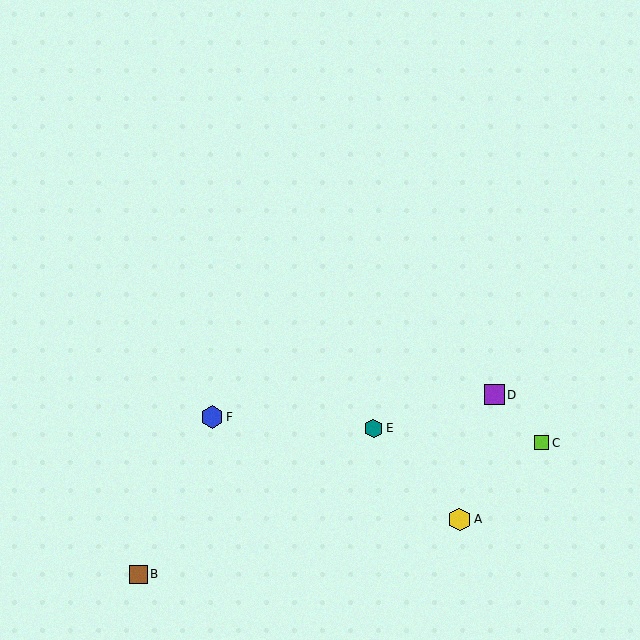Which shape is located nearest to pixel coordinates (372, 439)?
The teal hexagon (labeled E) at (373, 429) is nearest to that location.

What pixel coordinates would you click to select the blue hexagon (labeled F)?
Click at (212, 417) to select the blue hexagon F.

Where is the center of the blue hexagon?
The center of the blue hexagon is at (212, 417).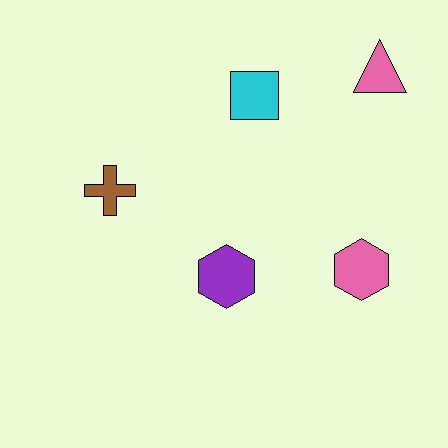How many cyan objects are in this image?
There is 1 cyan object.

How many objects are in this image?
There are 5 objects.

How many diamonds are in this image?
There are no diamonds.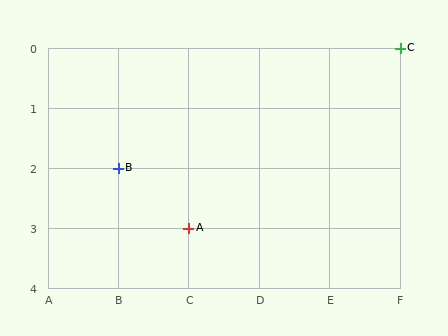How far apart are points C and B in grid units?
Points C and B are 4 columns and 2 rows apart (about 4.5 grid units diagonally).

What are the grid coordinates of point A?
Point A is at grid coordinates (C, 3).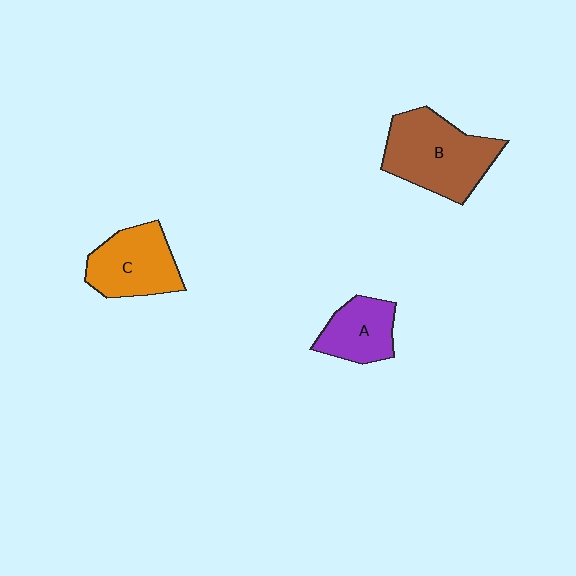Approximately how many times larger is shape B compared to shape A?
Approximately 1.8 times.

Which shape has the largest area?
Shape B (brown).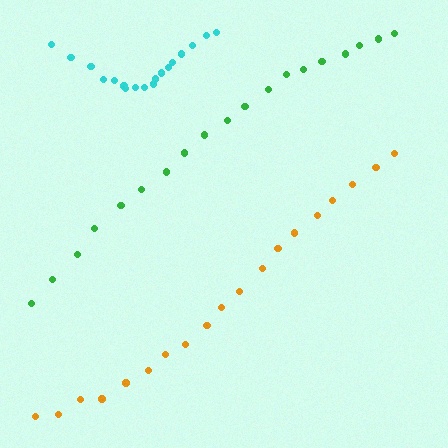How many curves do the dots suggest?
There are 3 distinct paths.